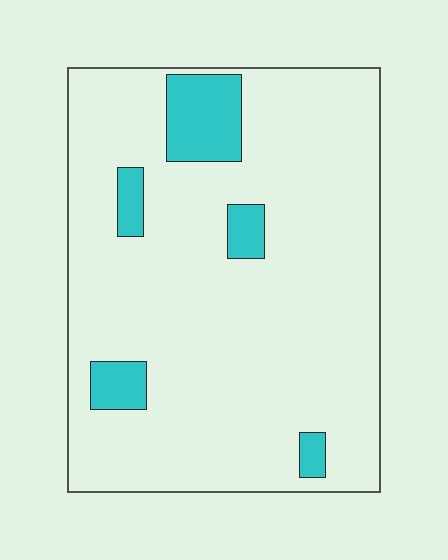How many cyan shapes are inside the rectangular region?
5.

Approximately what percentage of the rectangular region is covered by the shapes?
Approximately 10%.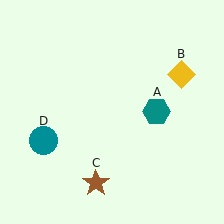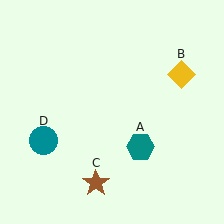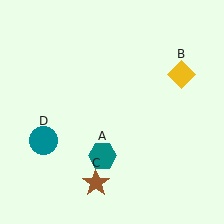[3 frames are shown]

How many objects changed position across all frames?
1 object changed position: teal hexagon (object A).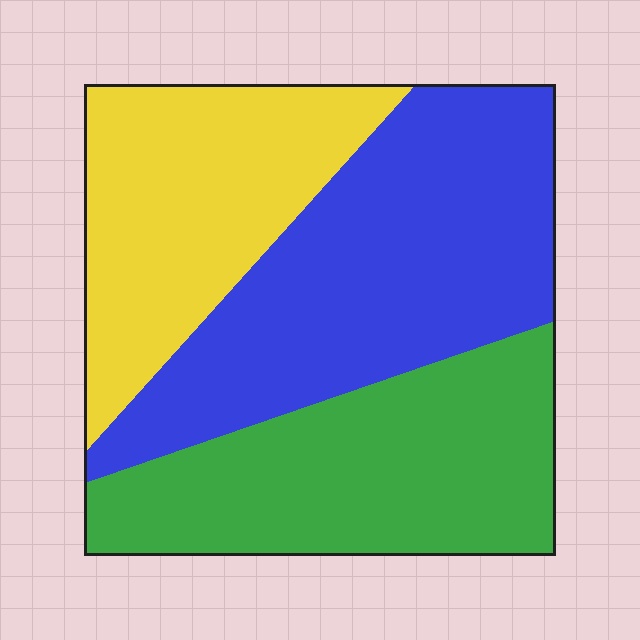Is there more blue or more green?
Blue.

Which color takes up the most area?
Blue, at roughly 40%.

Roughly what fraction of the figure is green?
Green covers 33% of the figure.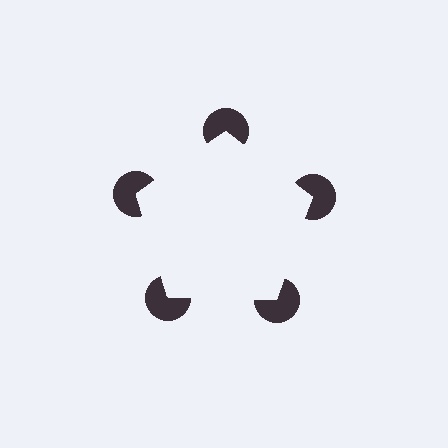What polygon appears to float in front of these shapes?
An illusory pentagon — its edges are inferred from the aligned wedge cuts in the pac-man discs, not physically drawn.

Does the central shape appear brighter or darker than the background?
It typically appears slightly brighter than the background, even though no actual brightness change is drawn.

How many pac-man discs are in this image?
There are 5 — one at each vertex of the illusory pentagon.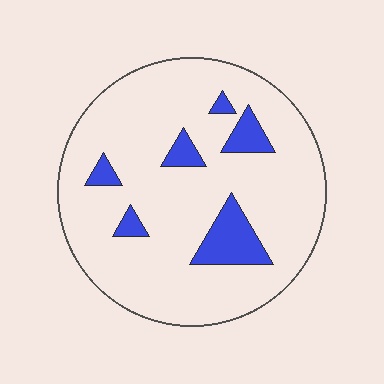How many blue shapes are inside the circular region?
6.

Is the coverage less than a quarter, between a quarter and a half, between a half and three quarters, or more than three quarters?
Less than a quarter.